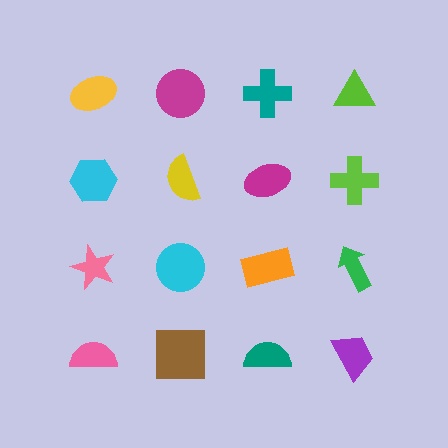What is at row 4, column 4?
A purple trapezoid.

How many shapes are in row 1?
4 shapes.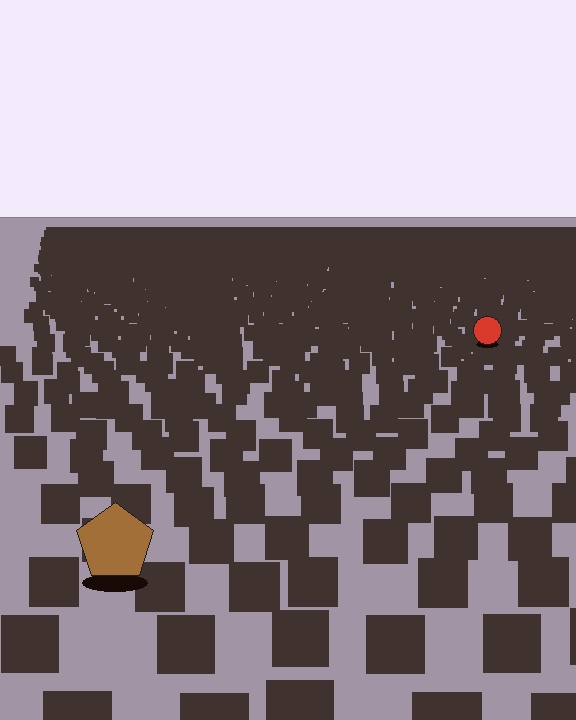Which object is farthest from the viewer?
The red circle is farthest from the viewer. It appears smaller and the ground texture around it is denser.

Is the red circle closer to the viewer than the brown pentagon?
No. The brown pentagon is closer — you can tell from the texture gradient: the ground texture is coarser near it.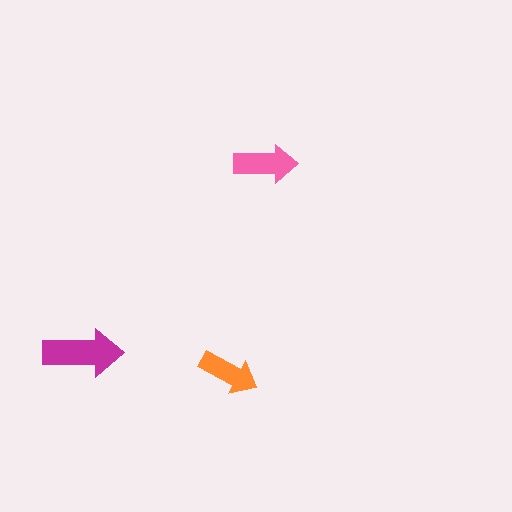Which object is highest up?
The pink arrow is topmost.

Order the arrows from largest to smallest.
the magenta one, the pink one, the orange one.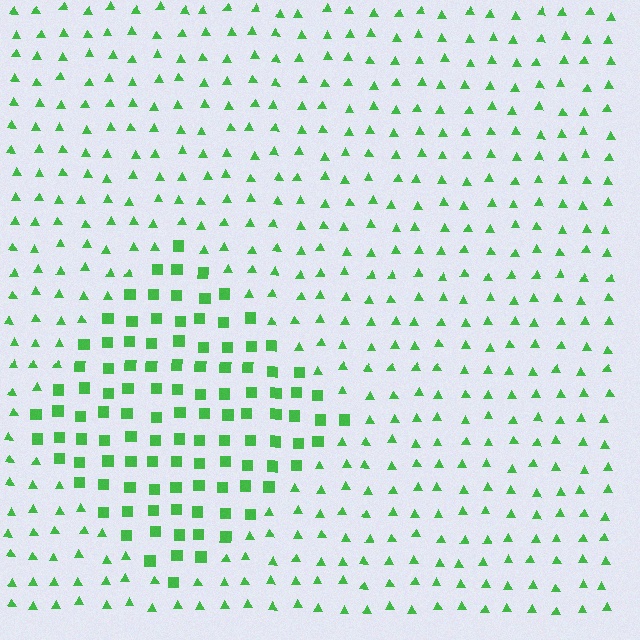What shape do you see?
I see a diamond.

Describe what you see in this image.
The image is filled with small green elements arranged in a uniform grid. A diamond-shaped region contains squares, while the surrounding area contains triangles. The boundary is defined purely by the change in element shape.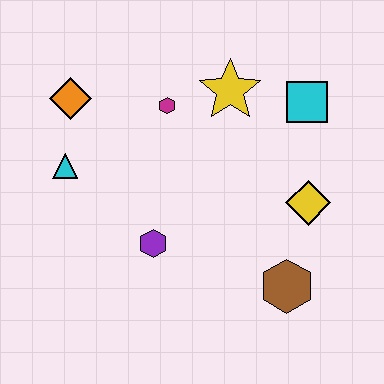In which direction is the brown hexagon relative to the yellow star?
The brown hexagon is below the yellow star.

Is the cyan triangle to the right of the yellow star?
No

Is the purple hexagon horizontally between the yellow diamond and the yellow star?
No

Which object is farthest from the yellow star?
The brown hexagon is farthest from the yellow star.